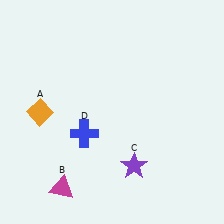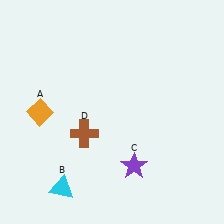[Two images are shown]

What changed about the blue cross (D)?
In Image 1, D is blue. In Image 2, it changed to brown.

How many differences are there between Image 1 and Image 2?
There are 2 differences between the two images.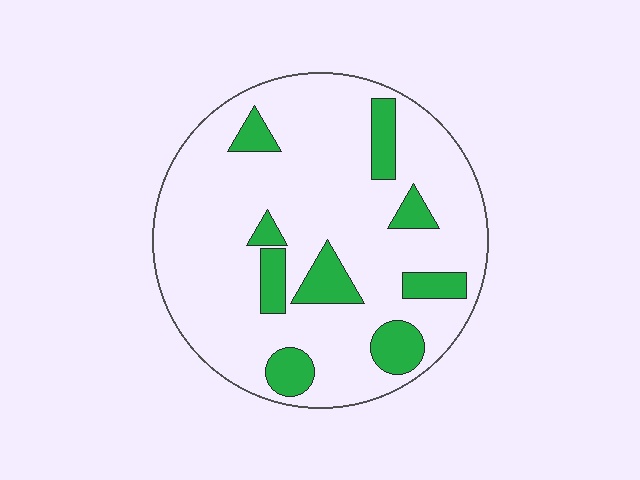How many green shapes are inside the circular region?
9.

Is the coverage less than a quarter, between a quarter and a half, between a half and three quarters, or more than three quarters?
Less than a quarter.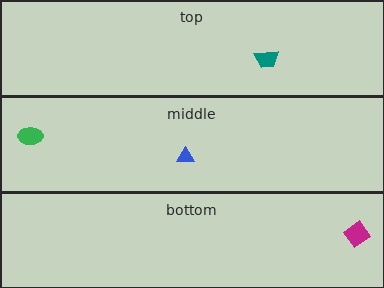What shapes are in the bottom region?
The magenta diamond.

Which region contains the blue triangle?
The middle region.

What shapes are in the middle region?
The blue triangle, the green ellipse.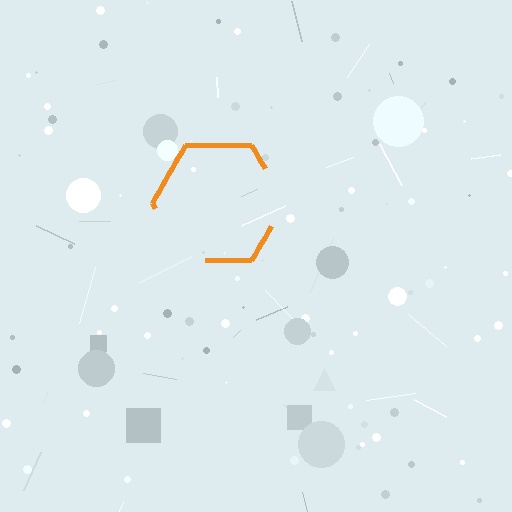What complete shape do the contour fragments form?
The contour fragments form a hexagon.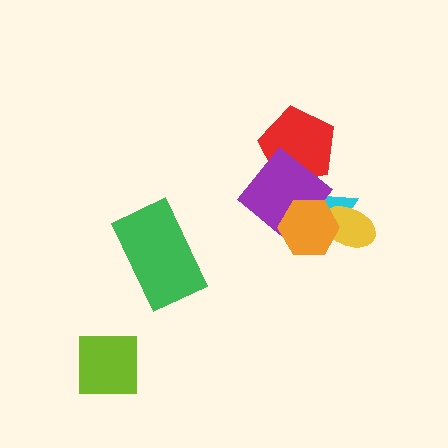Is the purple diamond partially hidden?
Yes, it is partially covered by another shape.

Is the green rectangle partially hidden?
No, no other shape covers it.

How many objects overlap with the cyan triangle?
3 objects overlap with the cyan triangle.